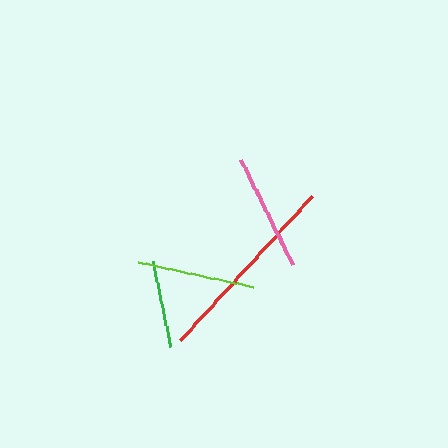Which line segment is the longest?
The red line is the longest at approximately 196 pixels.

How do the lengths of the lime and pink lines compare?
The lime and pink lines are approximately the same length.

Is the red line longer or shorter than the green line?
The red line is longer than the green line.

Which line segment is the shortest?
The green line is the shortest at approximately 87 pixels.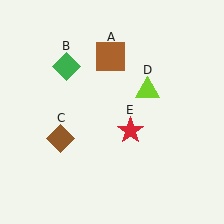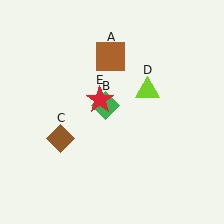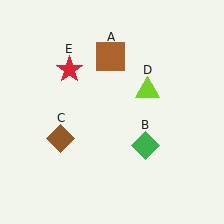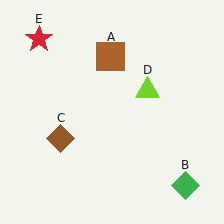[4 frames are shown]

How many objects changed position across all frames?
2 objects changed position: green diamond (object B), red star (object E).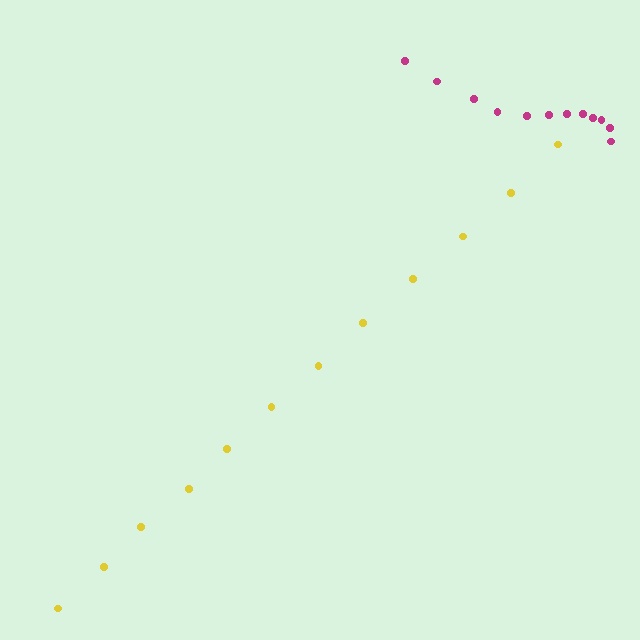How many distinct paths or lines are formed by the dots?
There are 2 distinct paths.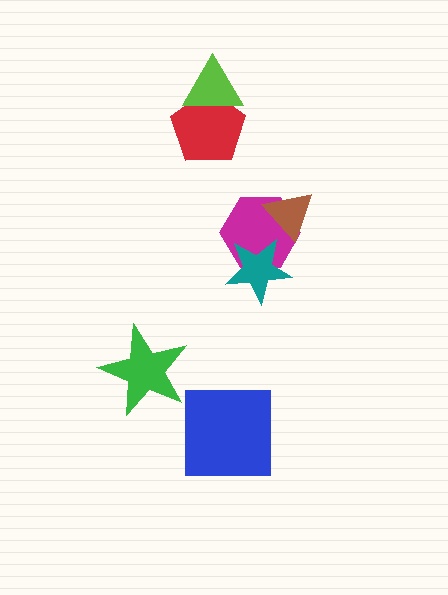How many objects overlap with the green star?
0 objects overlap with the green star.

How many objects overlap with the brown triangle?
1 object overlaps with the brown triangle.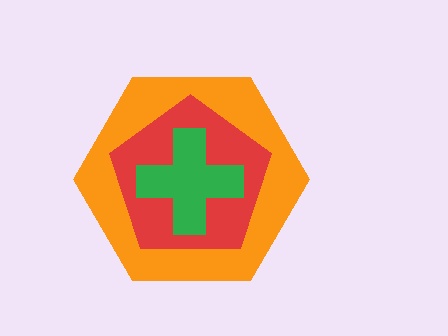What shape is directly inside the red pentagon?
The green cross.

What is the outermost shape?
The orange hexagon.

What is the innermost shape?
The green cross.